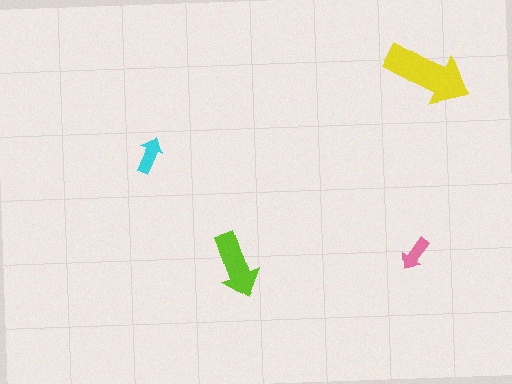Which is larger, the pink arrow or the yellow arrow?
The yellow one.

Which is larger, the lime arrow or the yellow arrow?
The yellow one.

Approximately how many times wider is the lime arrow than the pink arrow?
About 2 times wider.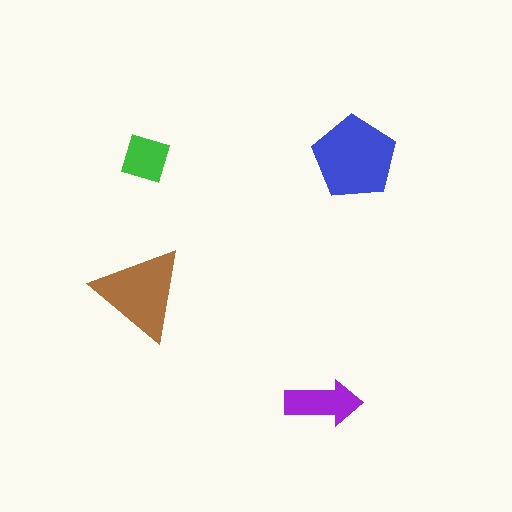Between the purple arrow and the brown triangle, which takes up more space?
The brown triangle.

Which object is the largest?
The blue pentagon.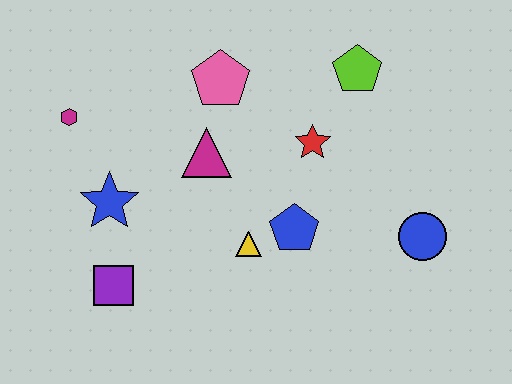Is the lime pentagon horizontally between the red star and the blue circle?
Yes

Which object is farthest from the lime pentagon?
The purple square is farthest from the lime pentagon.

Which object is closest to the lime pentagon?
The red star is closest to the lime pentagon.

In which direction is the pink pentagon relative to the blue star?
The pink pentagon is above the blue star.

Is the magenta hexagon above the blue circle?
Yes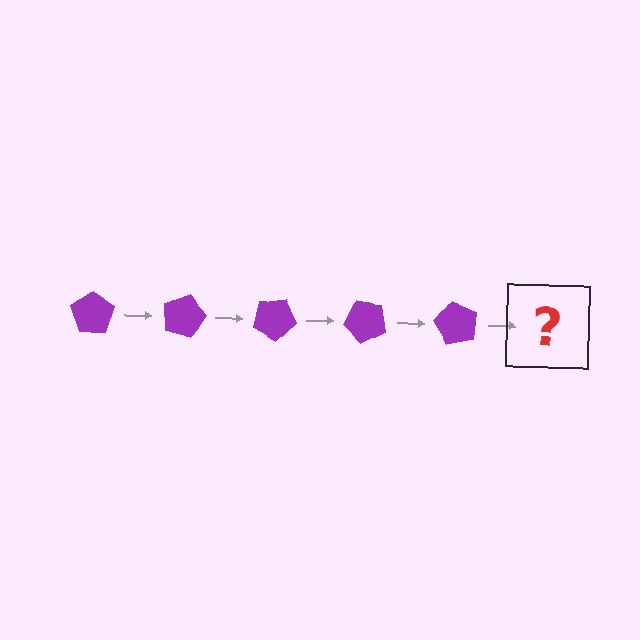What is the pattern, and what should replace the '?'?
The pattern is that the pentagon rotates 15 degrees each step. The '?' should be a purple pentagon rotated 75 degrees.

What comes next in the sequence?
The next element should be a purple pentagon rotated 75 degrees.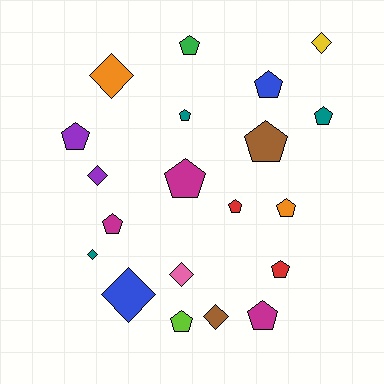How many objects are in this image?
There are 20 objects.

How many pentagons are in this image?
There are 13 pentagons.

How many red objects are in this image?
There are 2 red objects.